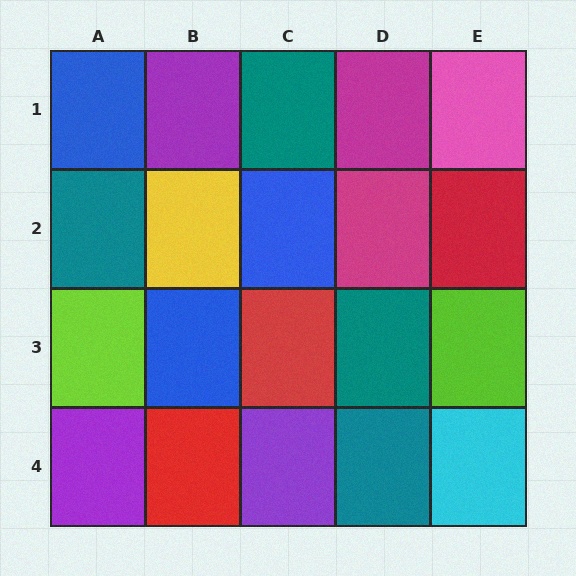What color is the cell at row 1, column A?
Blue.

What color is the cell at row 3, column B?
Blue.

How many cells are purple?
3 cells are purple.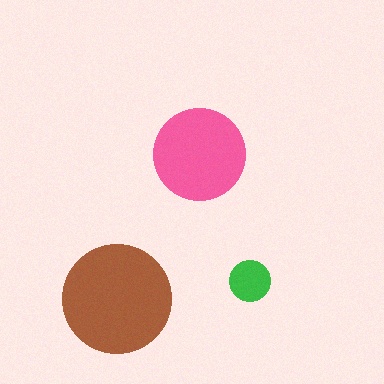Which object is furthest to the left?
The brown circle is leftmost.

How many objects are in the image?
There are 3 objects in the image.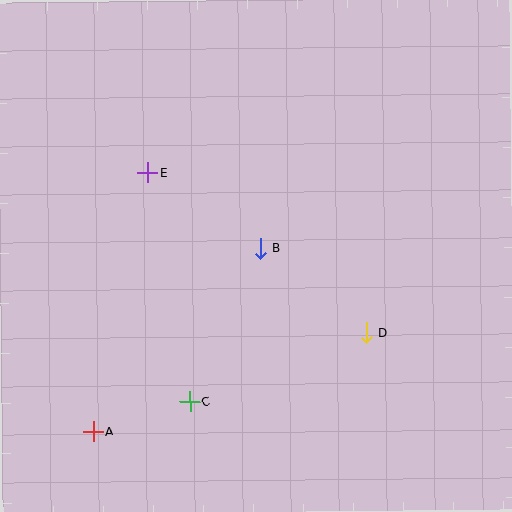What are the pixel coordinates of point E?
Point E is at (148, 173).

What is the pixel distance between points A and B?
The distance between A and B is 248 pixels.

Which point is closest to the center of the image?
Point B at (260, 248) is closest to the center.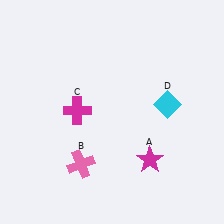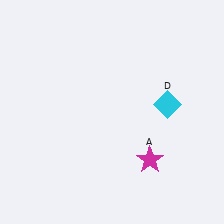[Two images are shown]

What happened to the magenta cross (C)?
The magenta cross (C) was removed in Image 2. It was in the top-left area of Image 1.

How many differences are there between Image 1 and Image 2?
There are 2 differences between the two images.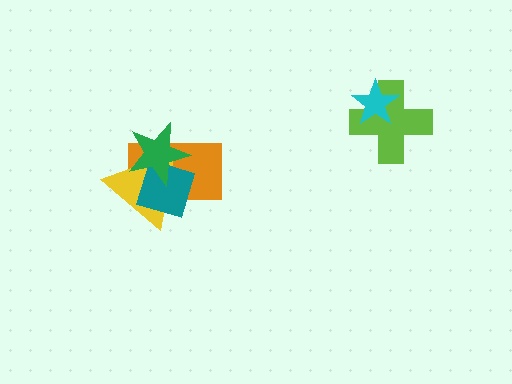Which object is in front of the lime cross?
The cyan star is in front of the lime cross.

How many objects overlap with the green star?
3 objects overlap with the green star.